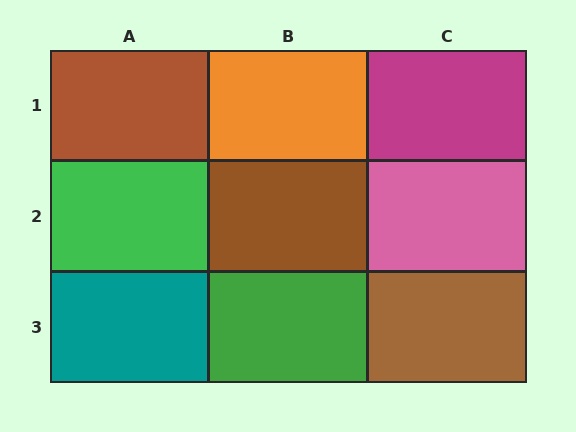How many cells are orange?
1 cell is orange.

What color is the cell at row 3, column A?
Teal.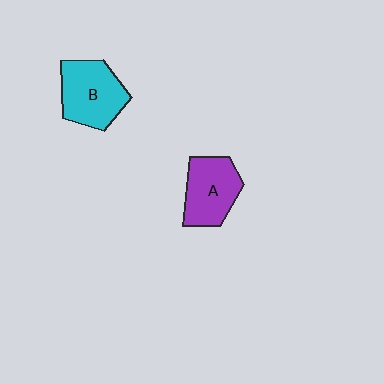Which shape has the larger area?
Shape B (cyan).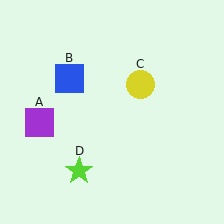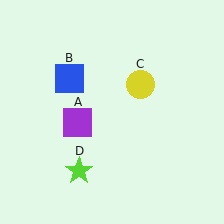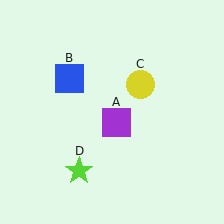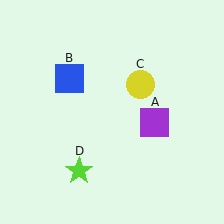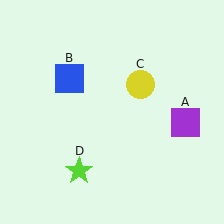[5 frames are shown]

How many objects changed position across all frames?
1 object changed position: purple square (object A).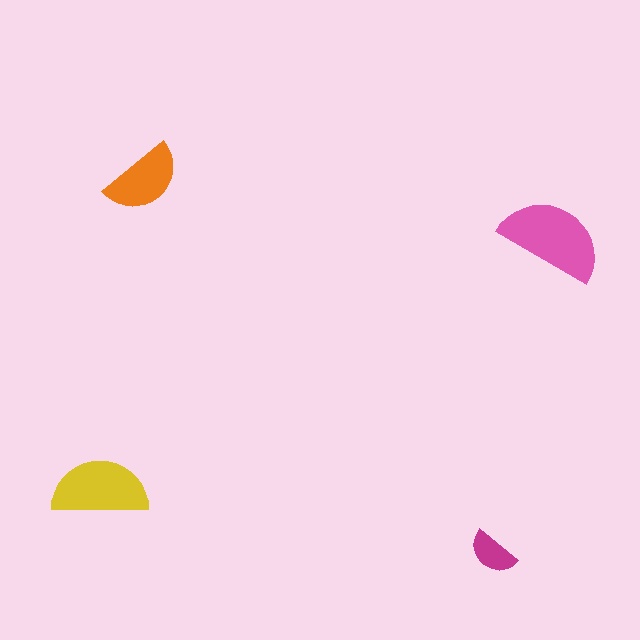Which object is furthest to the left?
The yellow semicircle is leftmost.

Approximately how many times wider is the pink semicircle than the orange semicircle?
About 1.5 times wider.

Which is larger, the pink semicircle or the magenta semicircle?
The pink one.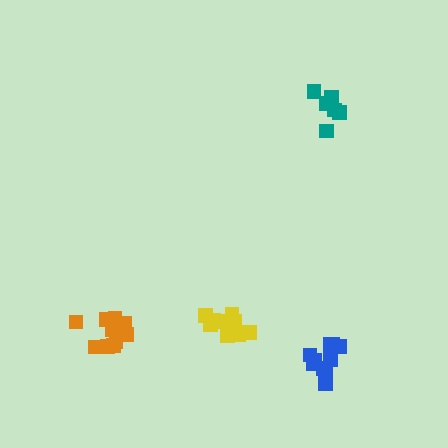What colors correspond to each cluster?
The clusters are colored: teal, orange, yellow, blue.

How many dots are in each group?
Group 1: 6 dots, Group 2: 10 dots, Group 3: 10 dots, Group 4: 10 dots (36 total).